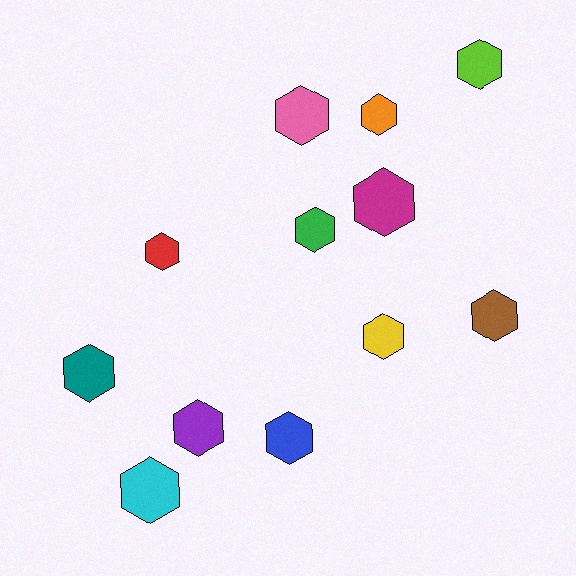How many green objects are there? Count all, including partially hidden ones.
There is 1 green object.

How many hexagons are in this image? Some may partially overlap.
There are 12 hexagons.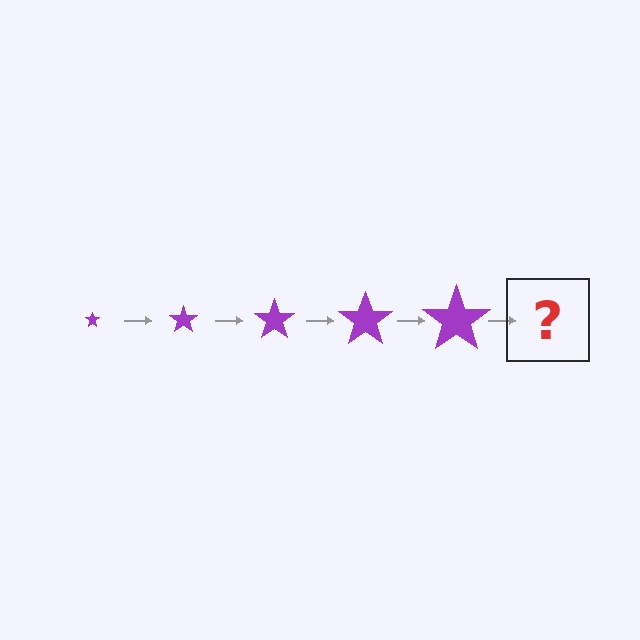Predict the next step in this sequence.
The next step is a purple star, larger than the previous one.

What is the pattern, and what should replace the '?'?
The pattern is that the star gets progressively larger each step. The '?' should be a purple star, larger than the previous one.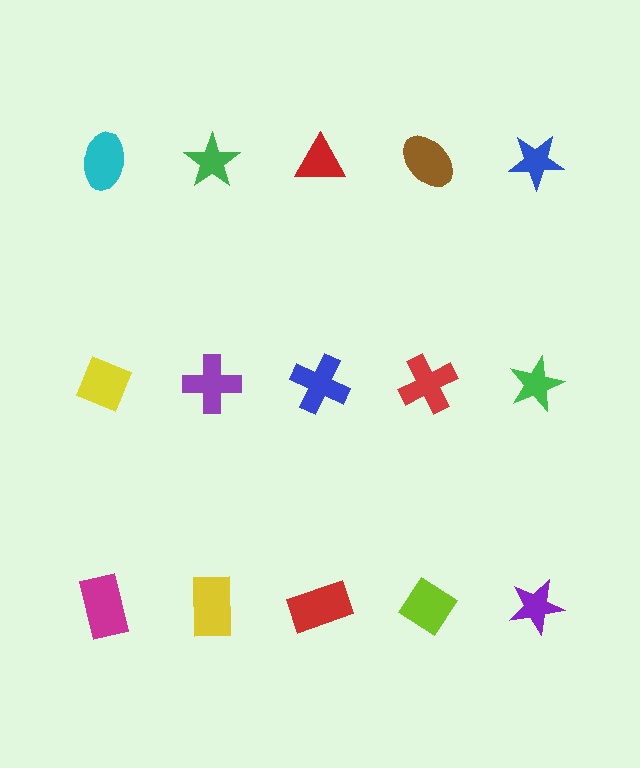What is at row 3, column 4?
A lime diamond.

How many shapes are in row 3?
5 shapes.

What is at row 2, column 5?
A green star.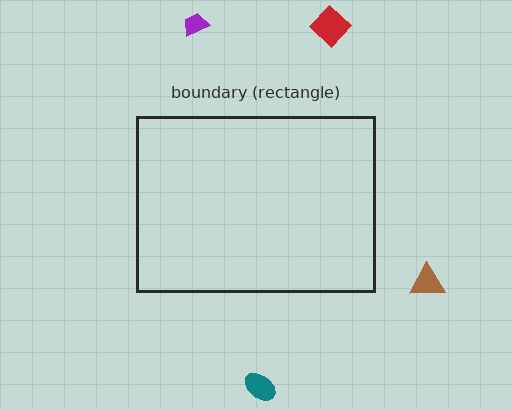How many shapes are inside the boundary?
0 inside, 4 outside.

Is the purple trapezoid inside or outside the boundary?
Outside.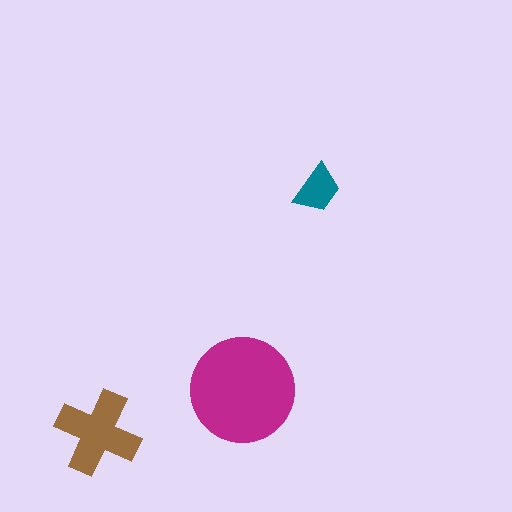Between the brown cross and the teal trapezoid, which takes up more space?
The brown cross.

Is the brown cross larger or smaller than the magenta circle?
Smaller.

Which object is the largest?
The magenta circle.